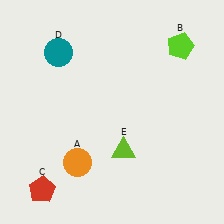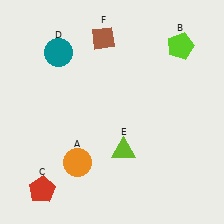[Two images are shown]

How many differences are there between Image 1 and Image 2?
There is 1 difference between the two images.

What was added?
A brown diamond (F) was added in Image 2.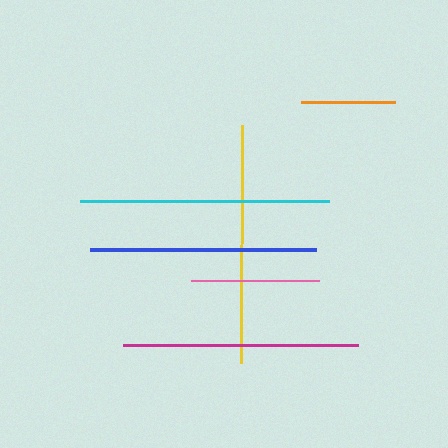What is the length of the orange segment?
The orange segment is approximately 94 pixels long.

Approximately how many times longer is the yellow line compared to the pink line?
The yellow line is approximately 1.9 times the length of the pink line.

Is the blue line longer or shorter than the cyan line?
The cyan line is longer than the blue line.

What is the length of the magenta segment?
The magenta segment is approximately 235 pixels long.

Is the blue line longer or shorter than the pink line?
The blue line is longer than the pink line.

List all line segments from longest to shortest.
From longest to shortest: cyan, yellow, magenta, blue, pink, orange.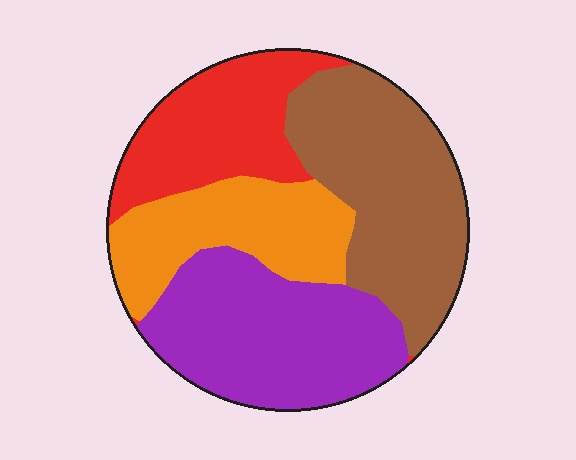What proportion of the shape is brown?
Brown takes up between a sixth and a third of the shape.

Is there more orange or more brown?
Brown.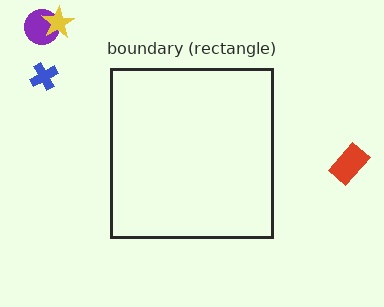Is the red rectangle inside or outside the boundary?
Outside.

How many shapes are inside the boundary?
0 inside, 4 outside.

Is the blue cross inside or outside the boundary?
Outside.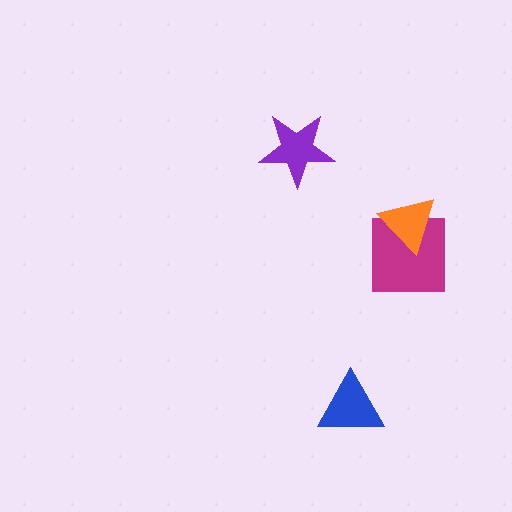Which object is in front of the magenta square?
The orange triangle is in front of the magenta square.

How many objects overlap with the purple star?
0 objects overlap with the purple star.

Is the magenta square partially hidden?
Yes, it is partially covered by another shape.